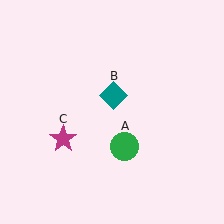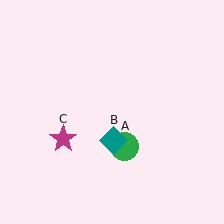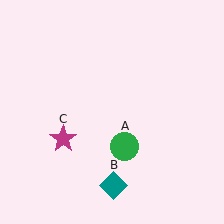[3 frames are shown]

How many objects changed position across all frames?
1 object changed position: teal diamond (object B).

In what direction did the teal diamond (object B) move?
The teal diamond (object B) moved down.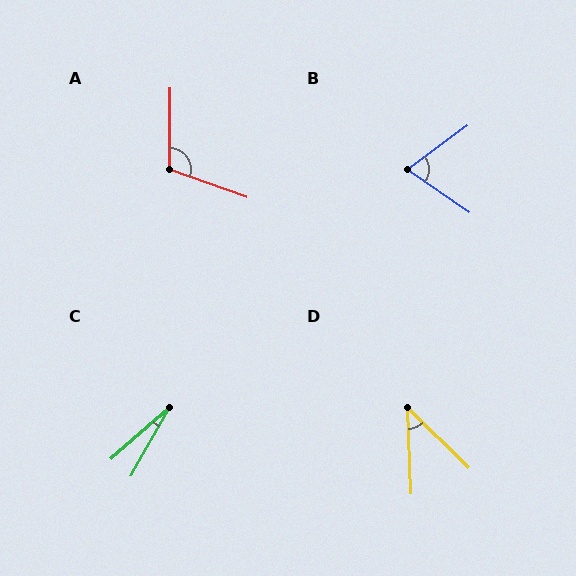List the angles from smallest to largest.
C (19°), D (43°), B (72°), A (109°).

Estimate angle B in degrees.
Approximately 72 degrees.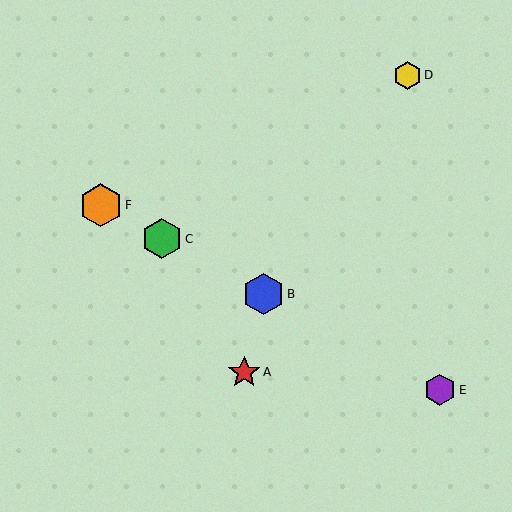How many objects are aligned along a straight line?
4 objects (B, C, E, F) are aligned along a straight line.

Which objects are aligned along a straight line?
Objects B, C, E, F are aligned along a straight line.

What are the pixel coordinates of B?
Object B is at (264, 294).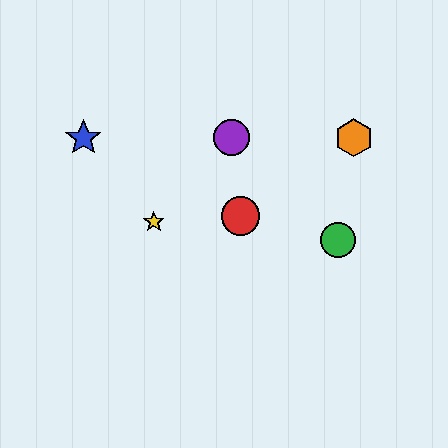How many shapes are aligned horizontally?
3 shapes (the blue star, the purple circle, the orange hexagon) are aligned horizontally.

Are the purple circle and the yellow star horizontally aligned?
No, the purple circle is at y≈138 and the yellow star is at y≈222.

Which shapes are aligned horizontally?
The blue star, the purple circle, the orange hexagon are aligned horizontally.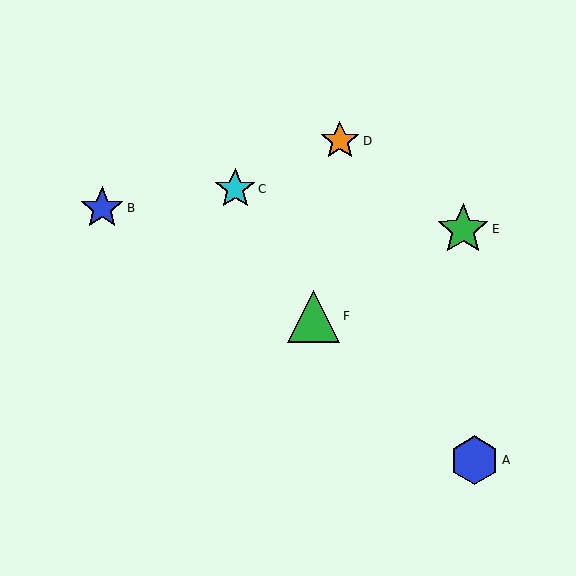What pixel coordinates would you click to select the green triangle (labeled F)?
Click at (313, 316) to select the green triangle F.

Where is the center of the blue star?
The center of the blue star is at (102, 208).